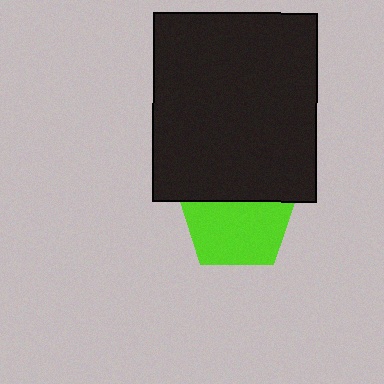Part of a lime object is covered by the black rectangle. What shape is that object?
It is a pentagon.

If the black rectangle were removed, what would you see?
You would see the complete lime pentagon.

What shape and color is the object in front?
The object in front is a black rectangle.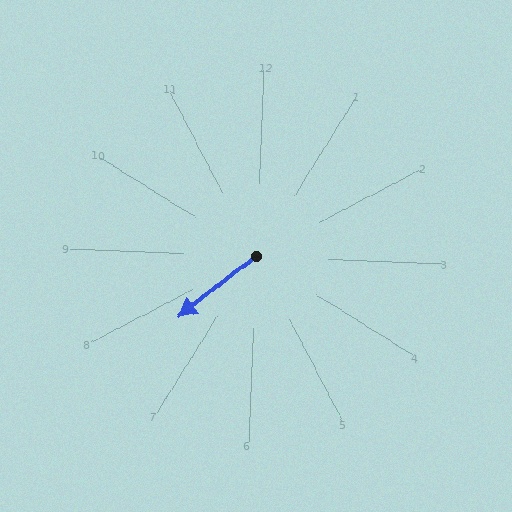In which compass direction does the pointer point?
Southwest.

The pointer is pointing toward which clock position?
Roughly 8 o'clock.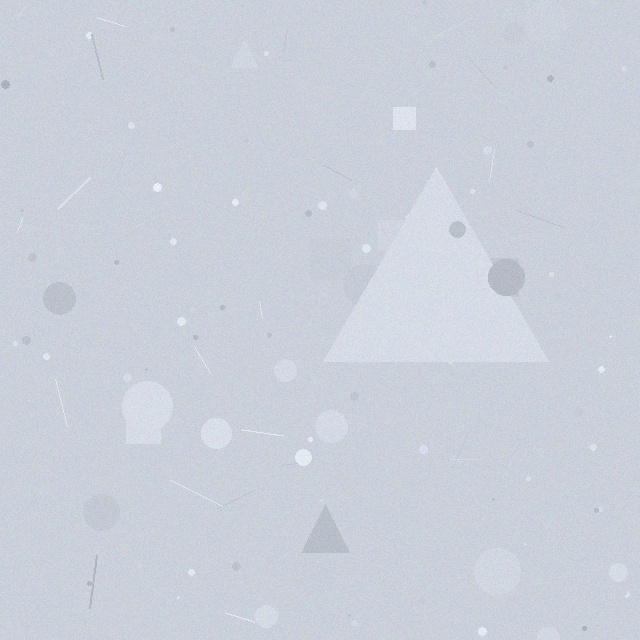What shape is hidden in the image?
A triangle is hidden in the image.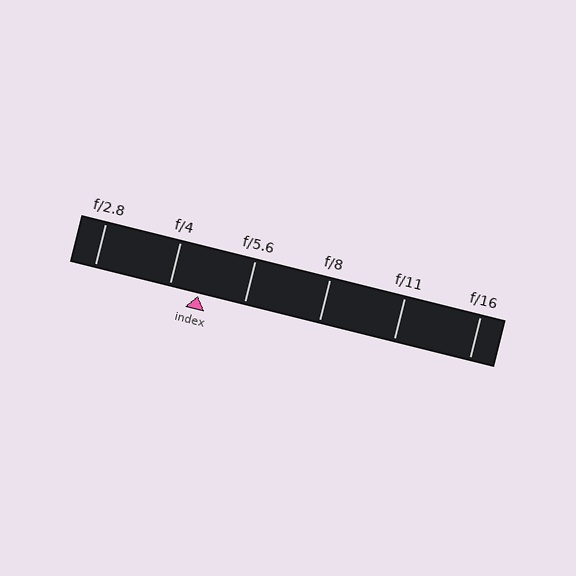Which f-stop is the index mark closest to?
The index mark is closest to f/4.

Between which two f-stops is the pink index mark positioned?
The index mark is between f/4 and f/5.6.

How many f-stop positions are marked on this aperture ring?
There are 6 f-stop positions marked.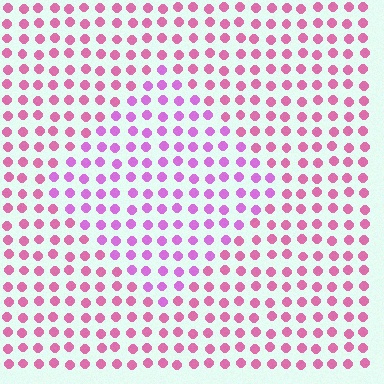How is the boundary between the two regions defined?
The boundary is defined purely by a slight shift in hue (about 31 degrees). Spacing, size, and orientation are identical on both sides.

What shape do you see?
I see a diamond.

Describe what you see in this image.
The image is filled with small pink elements in a uniform arrangement. A diamond-shaped region is visible where the elements are tinted to a slightly different hue, forming a subtle color boundary.